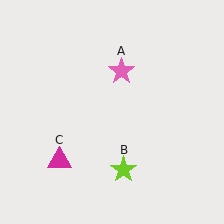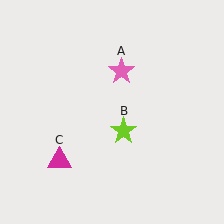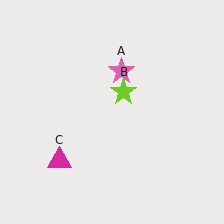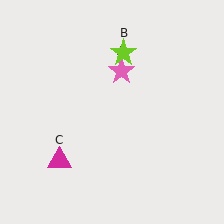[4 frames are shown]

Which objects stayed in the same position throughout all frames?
Pink star (object A) and magenta triangle (object C) remained stationary.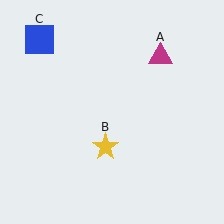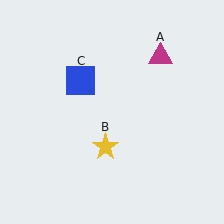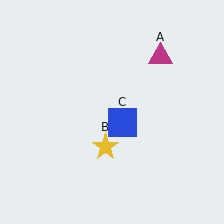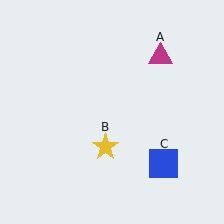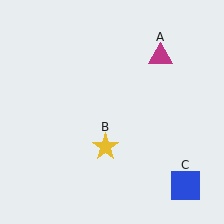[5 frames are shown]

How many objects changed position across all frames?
1 object changed position: blue square (object C).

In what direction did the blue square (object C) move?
The blue square (object C) moved down and to the right.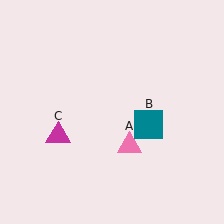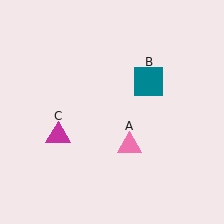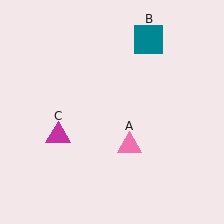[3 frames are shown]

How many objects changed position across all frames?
1 object changed position: teal square (object B).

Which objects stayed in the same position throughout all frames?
Pink triangle (object A) and magenta triangle (object C) remained stationary.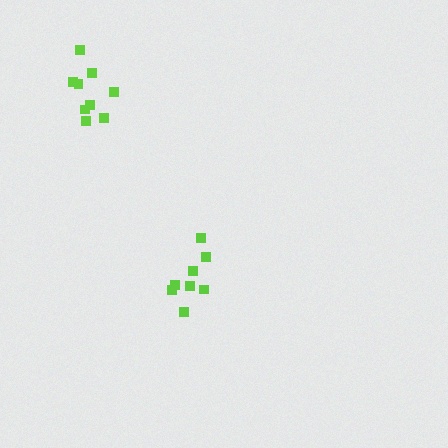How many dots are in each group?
Group 1: 8 dots, Group 2: 9 dots (17 total).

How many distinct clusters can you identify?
There are 2 distinct clusters.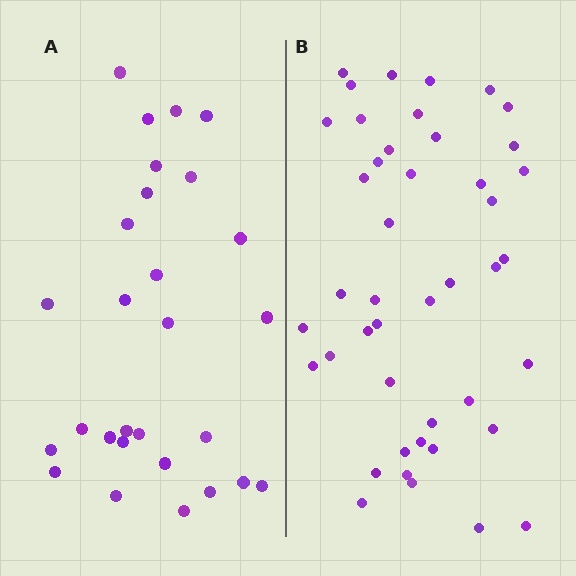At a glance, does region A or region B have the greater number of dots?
Region B (the right region) has more dots.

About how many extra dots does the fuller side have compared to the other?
Region B has approximately 15 more dots than region A.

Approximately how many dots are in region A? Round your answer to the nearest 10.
About 30 dots. (The exact count is 28, which rounds to 30.)